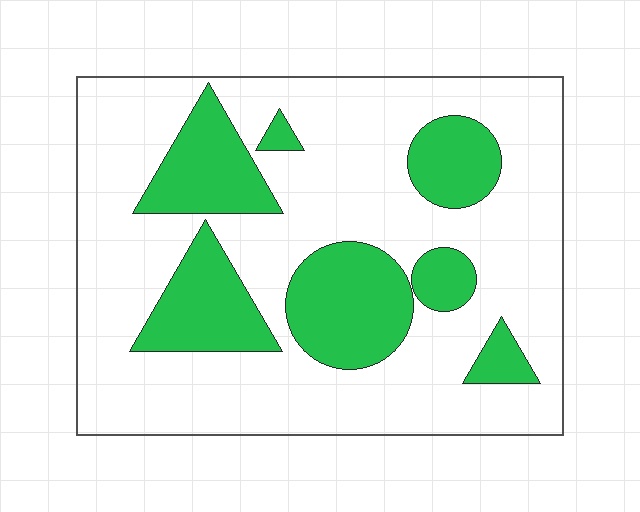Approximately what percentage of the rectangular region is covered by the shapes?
Approximately 25%.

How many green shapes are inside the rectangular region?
7.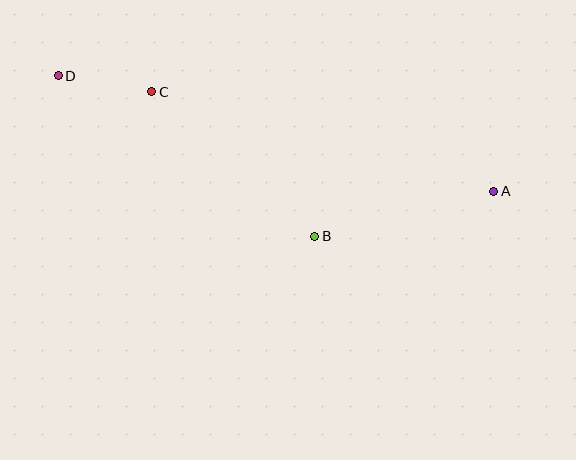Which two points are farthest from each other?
Points A and D are farthest from each other.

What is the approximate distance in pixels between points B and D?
The distance between B and D is approximately 303 pixels.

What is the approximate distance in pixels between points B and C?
The distance between B and C is approximately 218 pixels.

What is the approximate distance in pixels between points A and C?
The distance between A and C is approximately 356 pixels.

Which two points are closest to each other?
Points C and D are closest to each other.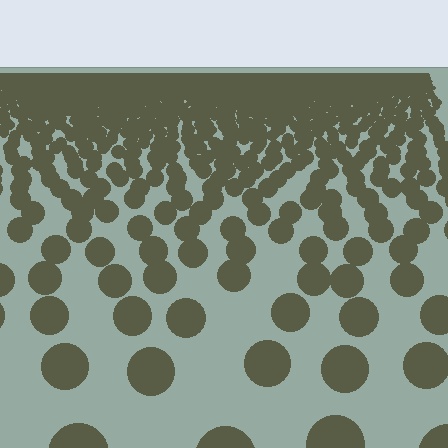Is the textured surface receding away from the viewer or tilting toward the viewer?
The surface is receding away from the viewer. Texture elements get smaller and denser toward the top.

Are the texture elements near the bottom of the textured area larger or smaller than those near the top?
Larger. Near the bottom, elements are closer to the viewer and appear at a bigger on-screen size.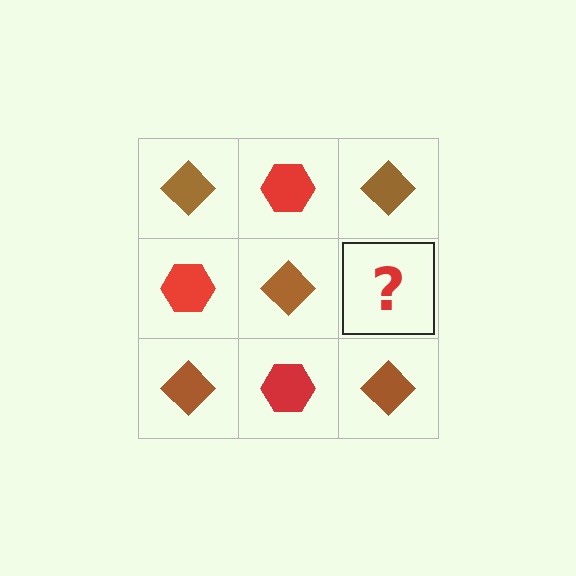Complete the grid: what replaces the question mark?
The question mark should be replaced with a red hexagon.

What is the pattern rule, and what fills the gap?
The rule is that it alternates brown diamond and red hexagon in a checkerboard pattern. The gap should be filled with a red hexagon.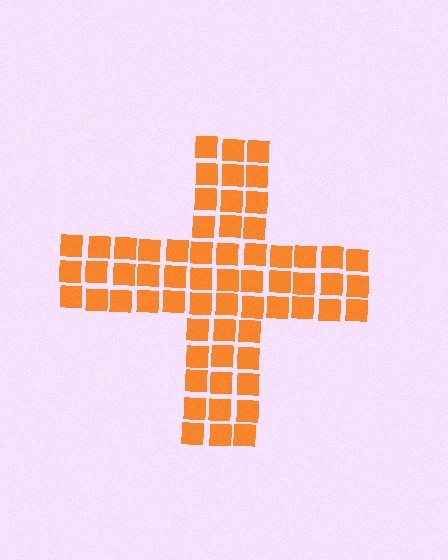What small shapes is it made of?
It is made of small squares.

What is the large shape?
The large shape is a cross.